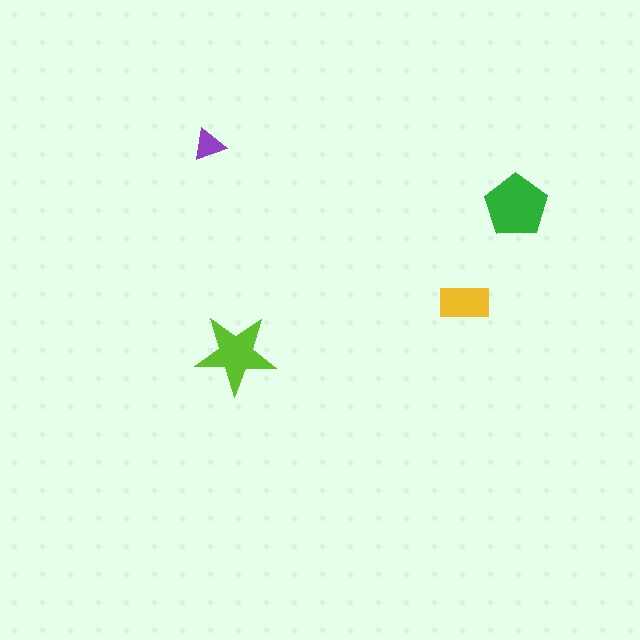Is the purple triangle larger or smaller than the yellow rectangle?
Smaller.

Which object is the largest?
The green pentagon.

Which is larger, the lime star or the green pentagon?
The green pentagon.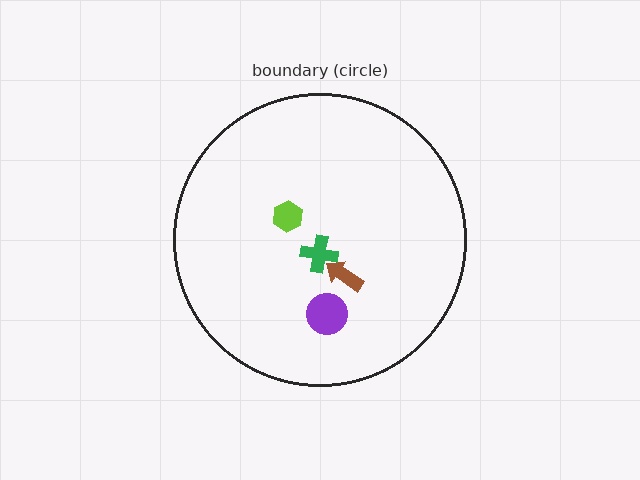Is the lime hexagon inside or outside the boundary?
Inside.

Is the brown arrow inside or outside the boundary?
Inside.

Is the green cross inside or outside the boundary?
Inside.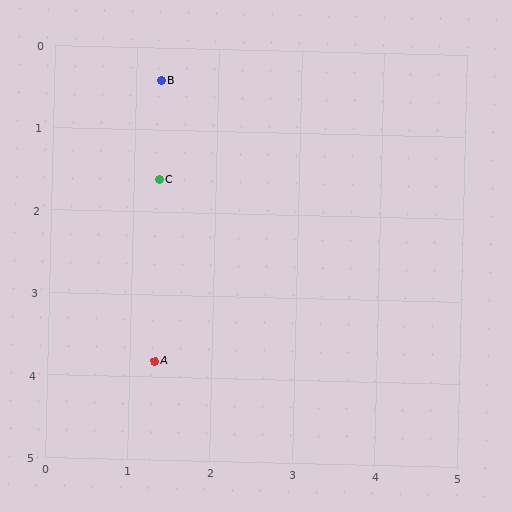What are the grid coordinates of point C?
Point C is at approximately (1.3, 1.6).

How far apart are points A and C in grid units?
Points A and C are about 2.2 grid units apart.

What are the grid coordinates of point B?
Point B is at approximately (1.3, 0.4).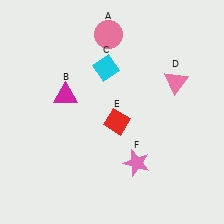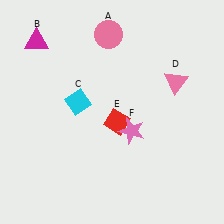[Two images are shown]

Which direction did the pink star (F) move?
The pink star (F) moved up.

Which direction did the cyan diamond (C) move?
The cyan diamond (C) moved down.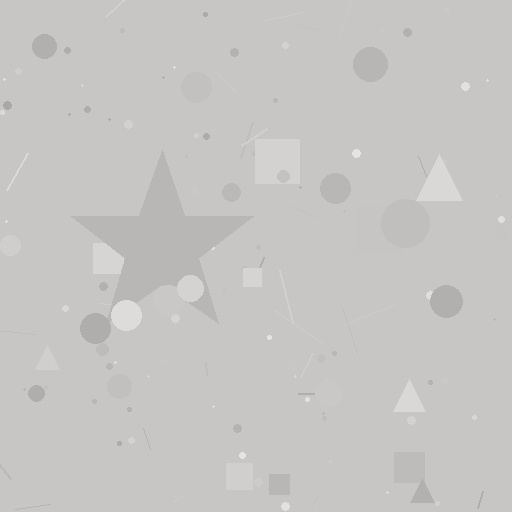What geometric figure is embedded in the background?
A star is embedded in the background.